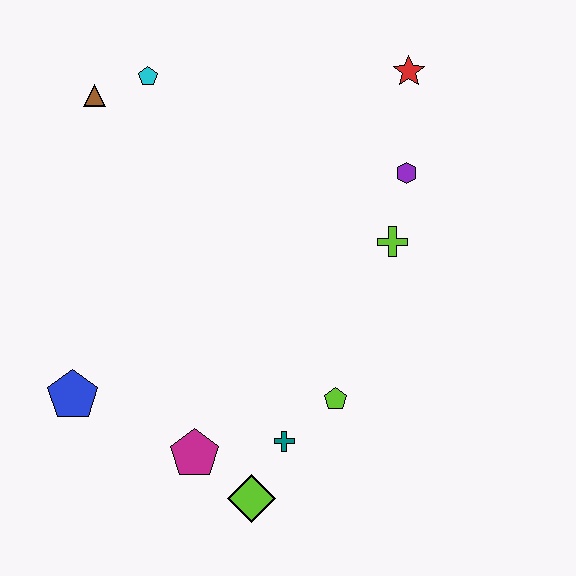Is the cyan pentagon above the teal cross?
Yes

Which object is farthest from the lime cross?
The blue pentagon is farthest from the lime cross.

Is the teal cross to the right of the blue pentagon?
Yes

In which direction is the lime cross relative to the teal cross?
The lime cross is above the teal cross.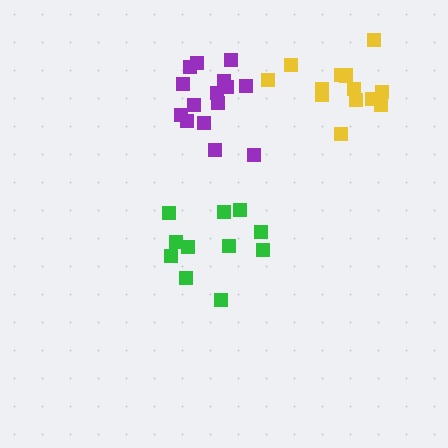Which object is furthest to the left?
The purple cluster is leftmost.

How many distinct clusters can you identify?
There are 3 distinct clusters.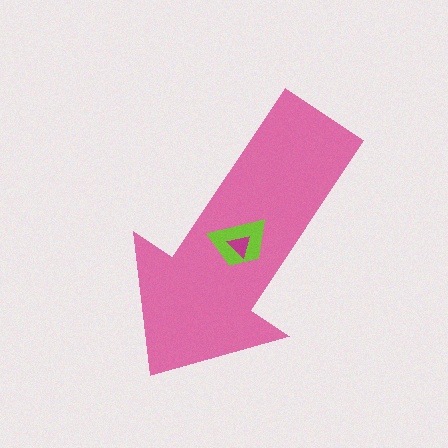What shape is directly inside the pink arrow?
The lime trapezoid.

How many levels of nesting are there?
3.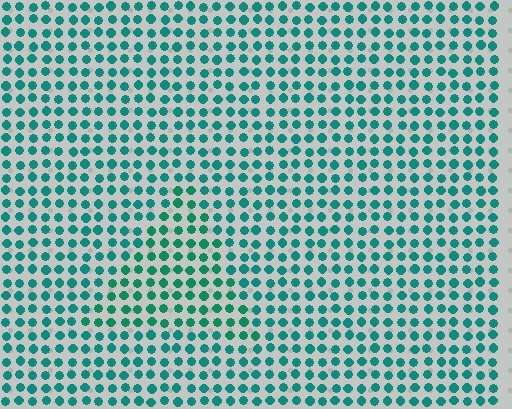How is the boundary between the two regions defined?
The boundary is defined purely by a slight shift in hue (about 17 degrees). Spacing, size, and orientation are identical on both sides.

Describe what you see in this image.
The image is filled with small teal elements in a uniform arrangement. A triangle-shaped region is visible where the elements are tinted to a slightly different hue, forming a subtle color boundary.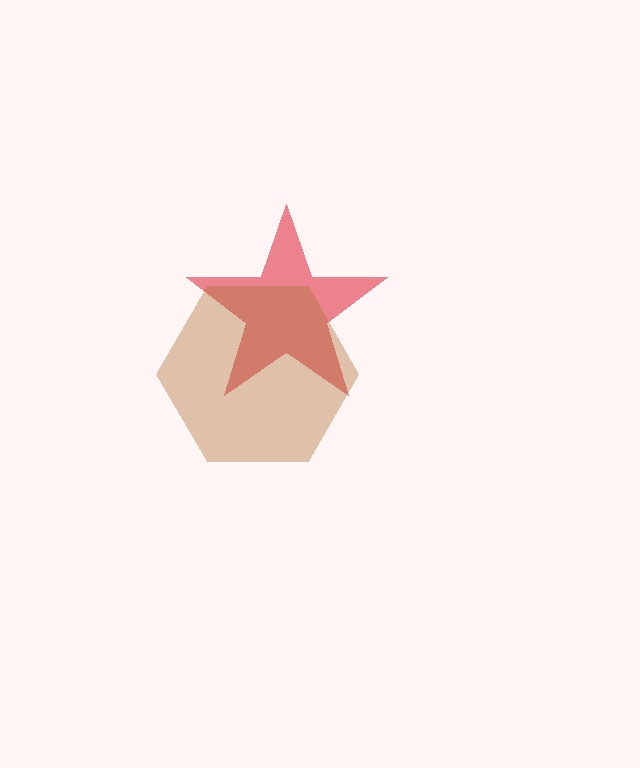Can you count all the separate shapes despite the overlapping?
Yes, there are 2 separate shapes.